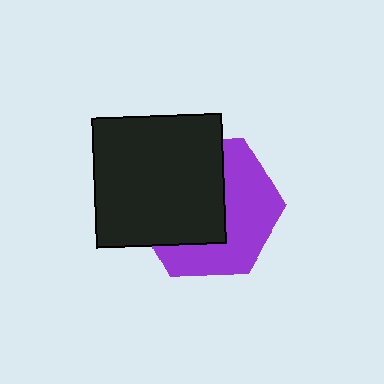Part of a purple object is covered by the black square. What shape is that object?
It is a hexagon.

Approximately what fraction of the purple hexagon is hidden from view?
Roughly 53% of the purple hexagon is hidden behind the black square.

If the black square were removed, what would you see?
You would see the complete purple hexagon.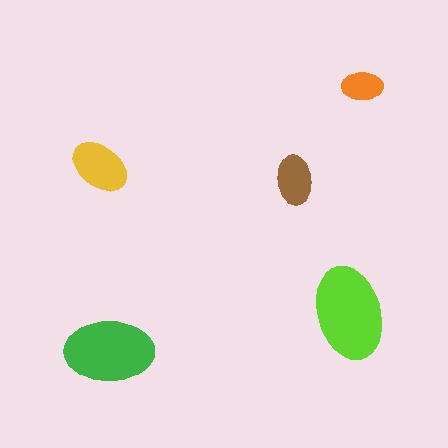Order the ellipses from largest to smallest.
the lime one, the green one, the yellow one, the brown one, the orange one.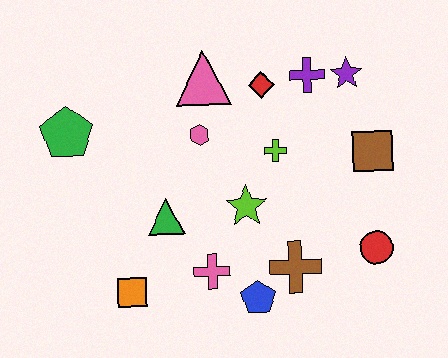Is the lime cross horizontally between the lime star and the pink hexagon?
No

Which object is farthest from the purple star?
The orange square is farthest from the purple star.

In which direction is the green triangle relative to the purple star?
The green triangle is to the left of the purple star.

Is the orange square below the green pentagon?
Yes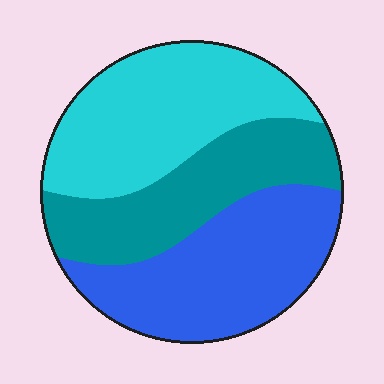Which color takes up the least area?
Teal, at roughly 30%.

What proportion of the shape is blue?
Blue covers 36% of the shape.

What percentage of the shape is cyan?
Cyan takes up about three eighths (3/8) of the shape.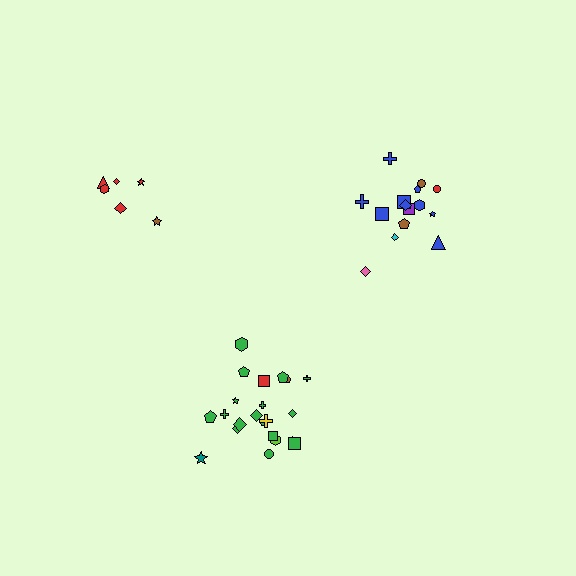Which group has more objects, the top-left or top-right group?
The top-right group.